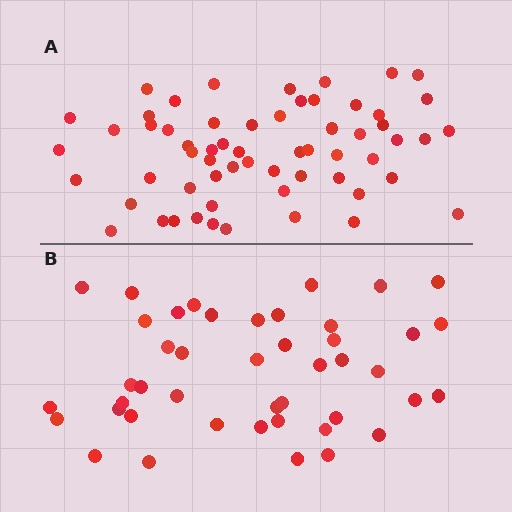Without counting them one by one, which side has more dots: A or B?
Region A (the top region) has more dots.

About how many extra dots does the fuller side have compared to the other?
Region A has approximately 15 more dots than region B.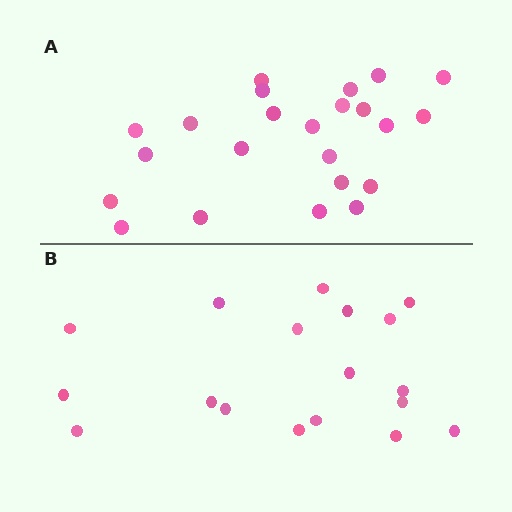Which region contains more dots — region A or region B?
Region A (the top region) has more dots.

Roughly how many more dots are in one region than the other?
Region A has about 5 more dots than region B.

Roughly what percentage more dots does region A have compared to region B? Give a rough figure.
About 30% more.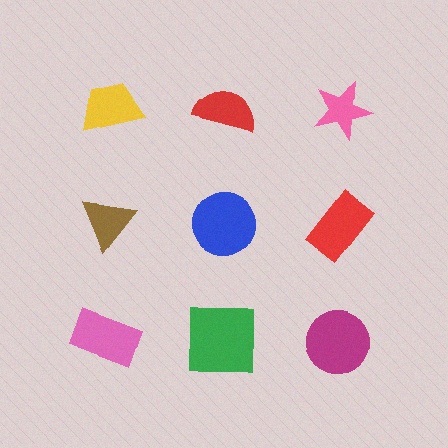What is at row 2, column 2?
A blue circle.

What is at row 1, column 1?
A yellow trapezoid.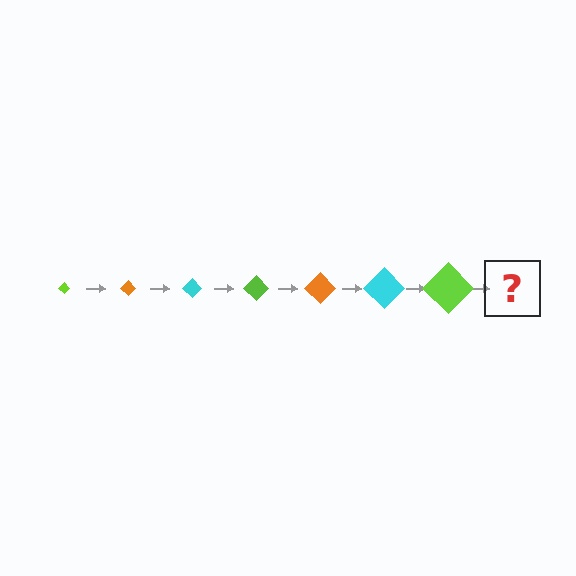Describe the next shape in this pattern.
It should be an orange diamond, larger than the previous one.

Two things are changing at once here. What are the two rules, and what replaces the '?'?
The two rules are that the diamond grows larger each step and the color cycles through lime, orange, and cyan. The '?' should be an orange diamond, larger than the previous one.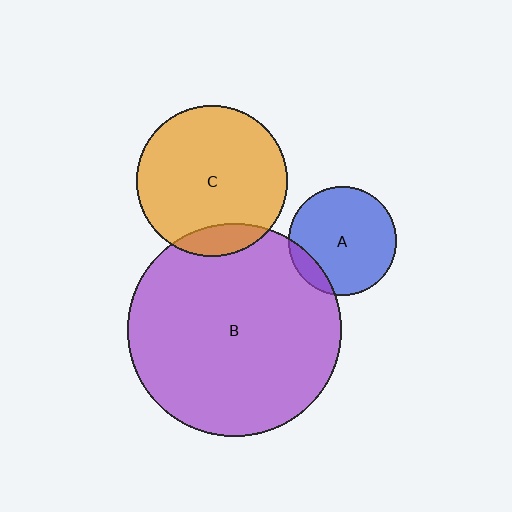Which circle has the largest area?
Circle B (purple).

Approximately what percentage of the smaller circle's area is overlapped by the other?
Approximately 10%.